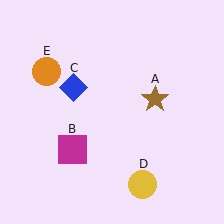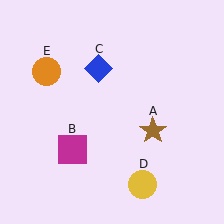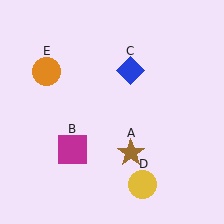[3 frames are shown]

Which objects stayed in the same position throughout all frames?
Magenta square (object B) and yellow circle (object D) and orange circle (object E) remained stationary.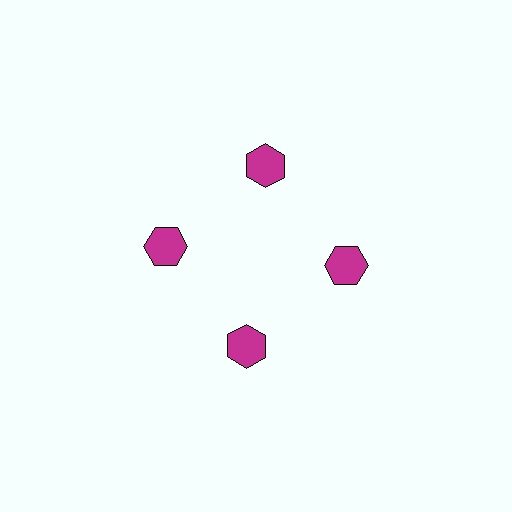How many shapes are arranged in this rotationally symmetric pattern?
There are 4 shapes, arranged in 4 groups of 1.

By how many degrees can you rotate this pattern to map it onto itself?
The pattern maps onto itself every 90 degrees of rotation.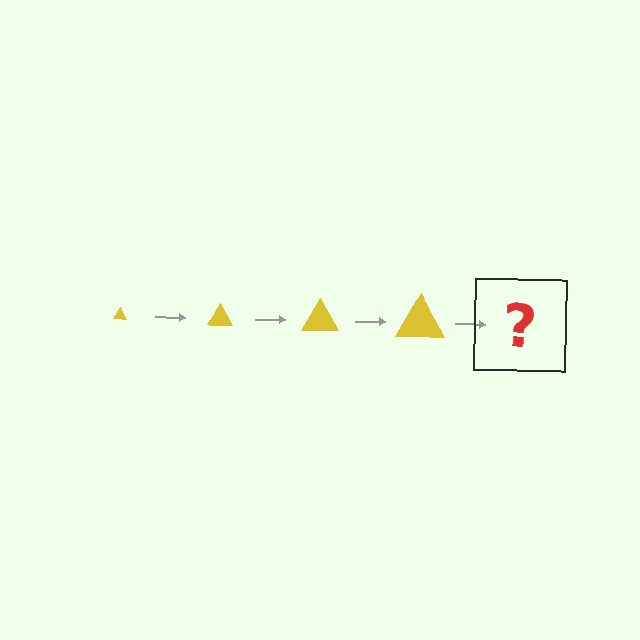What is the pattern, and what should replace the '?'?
The pattern is that the triangle gets progressively larger each step. The '?' should be a yellow triangle, larger than the previous one.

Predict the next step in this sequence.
The next step is a yellow triangle, larger than the previous one.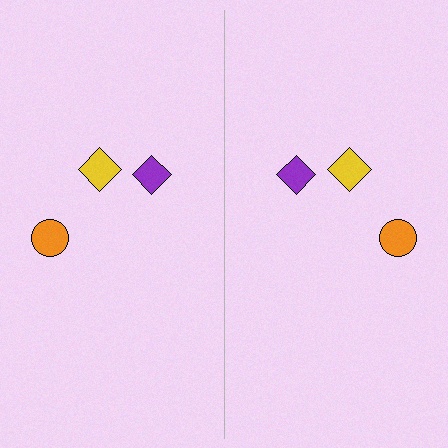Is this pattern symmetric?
Yes, this pattern has bilateral (reflection) symmetry.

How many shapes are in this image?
There are 6 shapes in this image.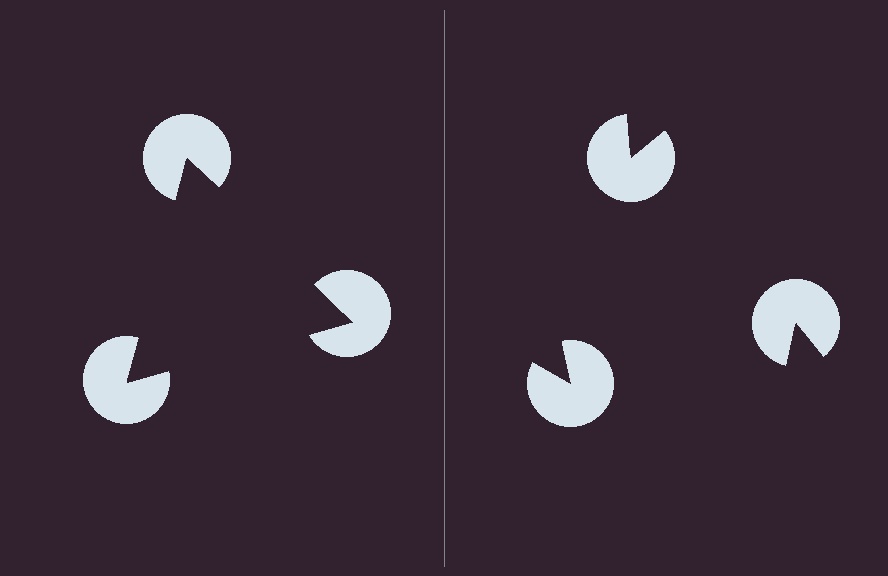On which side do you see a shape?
An illusory triangle appears on the left side. On the right side the wedge cuts are rotated, so no coherent shape forms.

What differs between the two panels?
The pac-man discs are positioned identically on both sides; only the wedge orientations differ. On the left they align to a triangle; on the right they are misaligned.